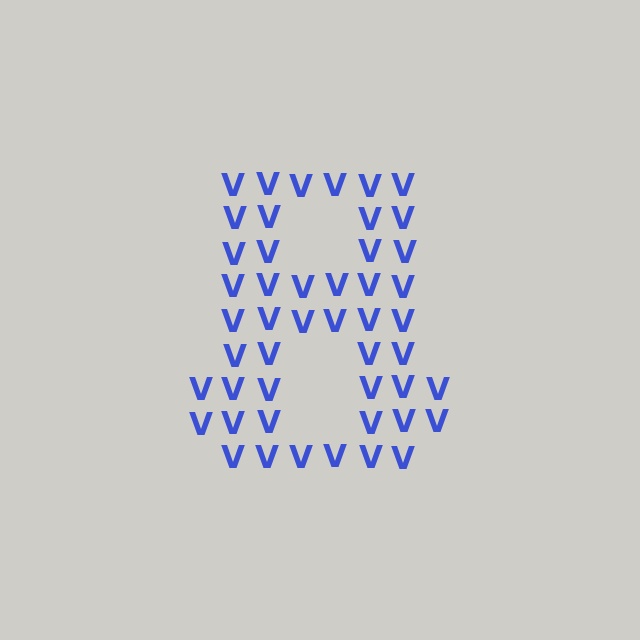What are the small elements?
The small elements are letter V's.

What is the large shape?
The large shape is the digit 8.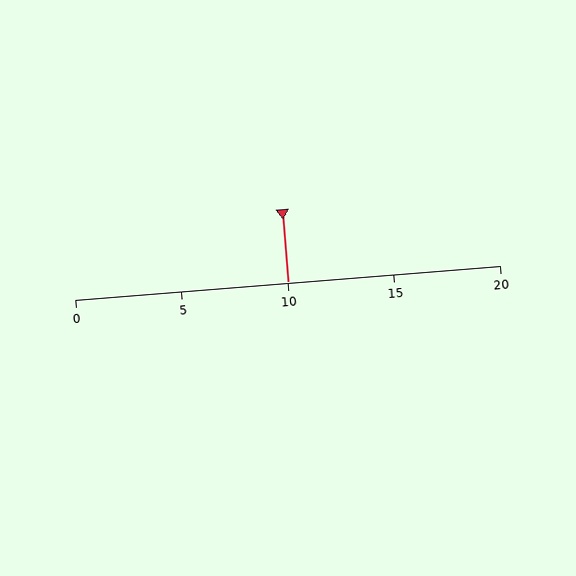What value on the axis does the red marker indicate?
The marker indicates approximately 10.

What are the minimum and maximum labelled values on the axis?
The axis runs from 0 to 20.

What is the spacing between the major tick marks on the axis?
The major ticks are spaced 5 apart.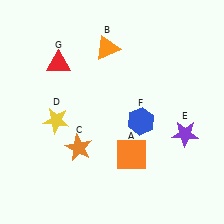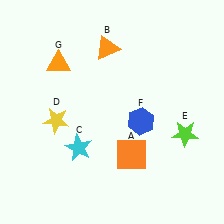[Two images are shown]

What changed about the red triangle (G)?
In Image 1, G is red. In Image 2, it changed to orange.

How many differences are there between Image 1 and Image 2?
There are 3 differences between the two images.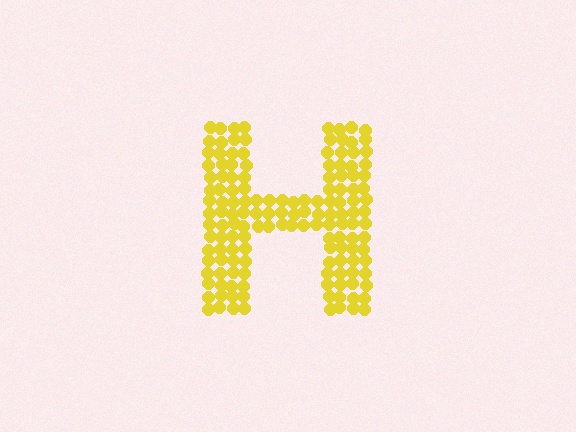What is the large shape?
The large shape is the letter H.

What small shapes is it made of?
It is made of small circles.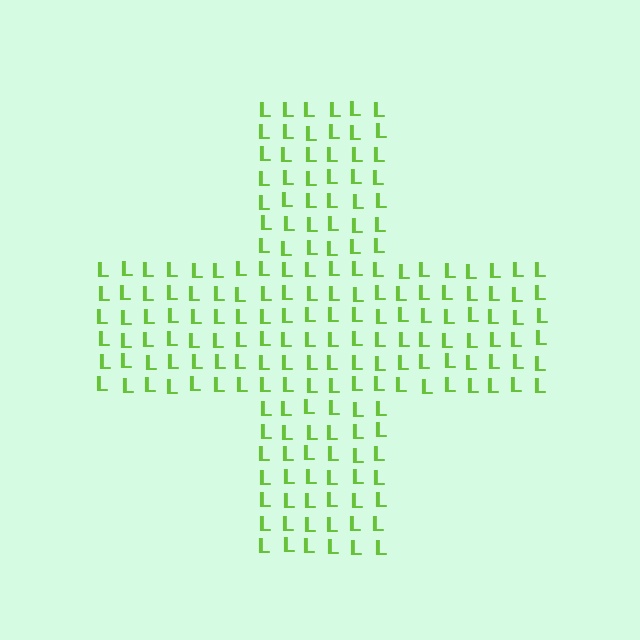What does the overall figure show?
The overall figure shows a cross.